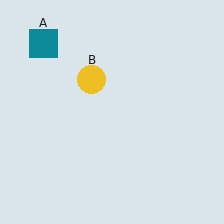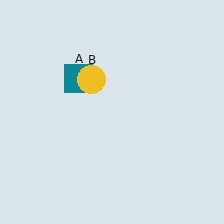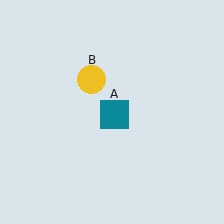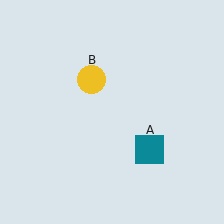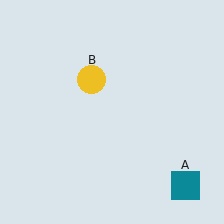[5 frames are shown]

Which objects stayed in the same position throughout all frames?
Yellow circle (object B) remained stationary.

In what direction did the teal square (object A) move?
The teal square (object A) moved down and to the right.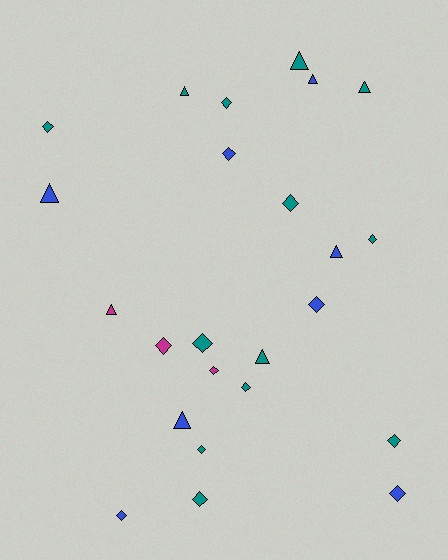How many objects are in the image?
There are 24 objects.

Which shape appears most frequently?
Diamond, with 15 objects.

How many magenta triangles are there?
There is 1 magenta triangle.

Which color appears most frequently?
Teal, with 13 objects.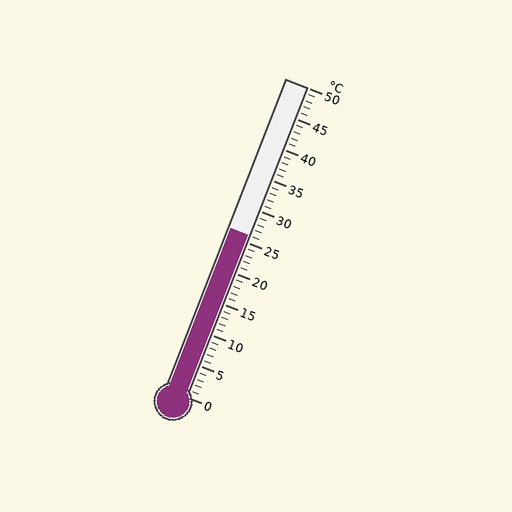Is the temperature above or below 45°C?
The temperature is below 45°C.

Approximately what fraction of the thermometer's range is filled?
The thermometer is filled to approximately 50% of its range.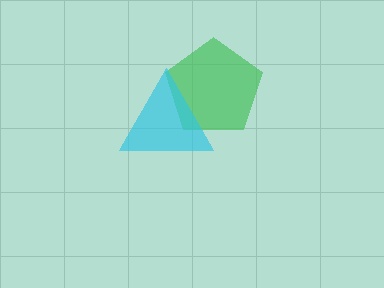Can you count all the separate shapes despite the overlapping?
Yes, there are 2 separate shapes.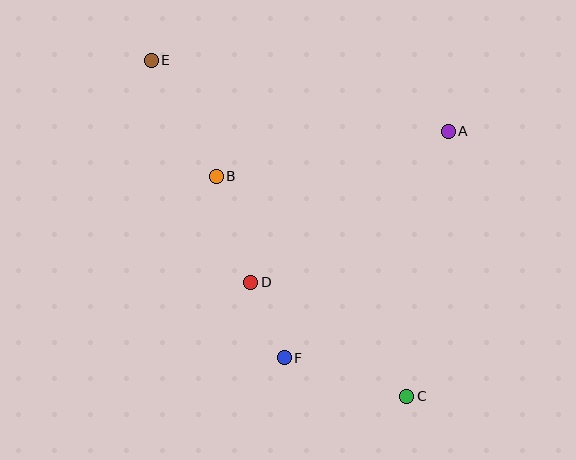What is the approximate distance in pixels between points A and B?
The distance between A and B is approximately 236 pixels.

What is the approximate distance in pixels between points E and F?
The distance between E and F is approximately 326 pixels.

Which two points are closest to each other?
Points D and F are closest to each other.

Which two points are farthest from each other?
Points C and E are farthest from each other.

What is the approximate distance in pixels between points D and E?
The distance between D and E is approximately 243 pixels.